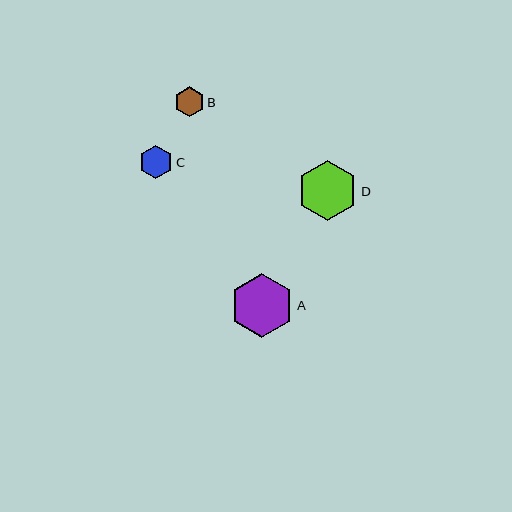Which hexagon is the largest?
Hexagon A is the largest with a size of approximately 64 pixels.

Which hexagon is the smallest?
Hexagon B is the smallest with a size of approximately 30 pixels.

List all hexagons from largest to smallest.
From largest to smallest: A, D, C, B.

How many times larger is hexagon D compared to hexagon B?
Hexagon D is approximately 2.0 times the size of hexagon B.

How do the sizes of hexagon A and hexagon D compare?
Hexagon A and hexagon D are approximately the same size.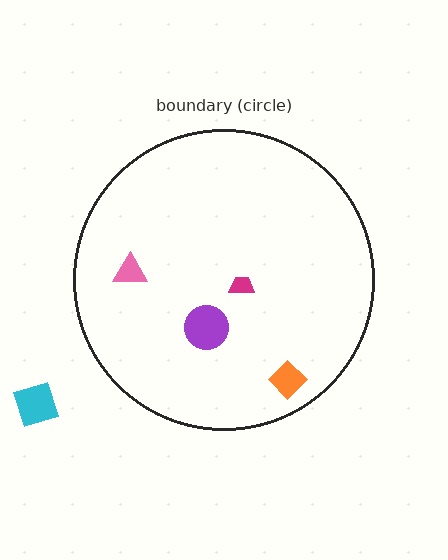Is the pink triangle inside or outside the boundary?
Inside.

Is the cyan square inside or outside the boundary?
Outside.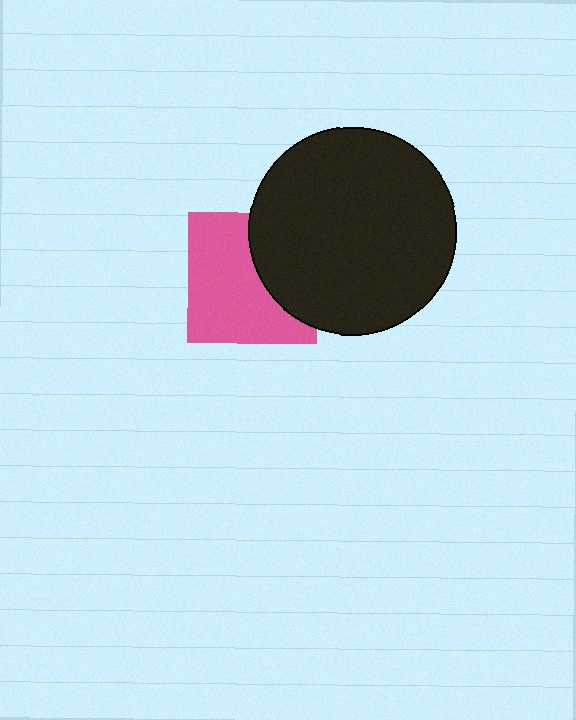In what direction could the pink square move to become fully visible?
The pink square could move left. That would shift it out from behind the black circle entirely.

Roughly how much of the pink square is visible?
About half of it is visible (roughly 63%).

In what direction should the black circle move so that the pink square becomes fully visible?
The black circle should move right. That is the shortest direction to clear the overlap and leave the pink square fully visible.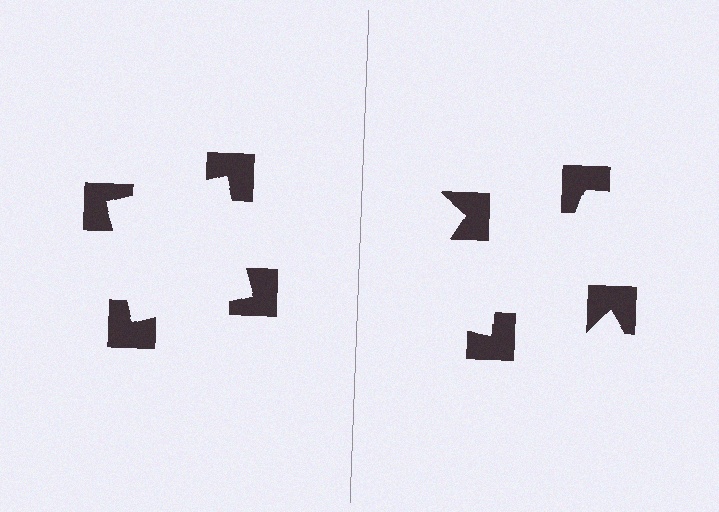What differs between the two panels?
The notched squares are positioned identically on both sides; only the wedge orientations differ. On the left they align to a square; on the right they are misaligned.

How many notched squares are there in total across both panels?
8 — 4 on each side.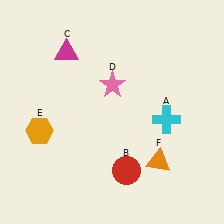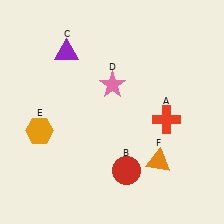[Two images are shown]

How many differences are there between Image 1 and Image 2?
There are 2 differences between the two images.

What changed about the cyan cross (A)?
In Image 1, A is cyan. In Image 2, it changed to red.